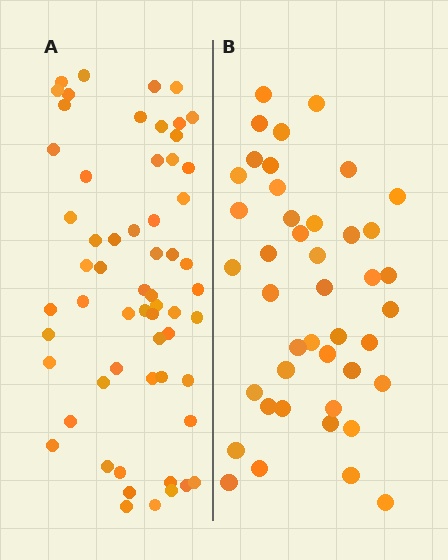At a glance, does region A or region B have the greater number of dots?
Region A (the left region) has more dots.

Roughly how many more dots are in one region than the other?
Region A has approximately 15 more dots than region B.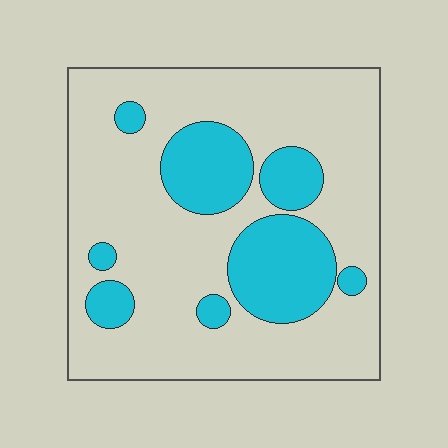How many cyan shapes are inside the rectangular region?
8.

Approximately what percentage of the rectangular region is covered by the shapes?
Approximately 25%.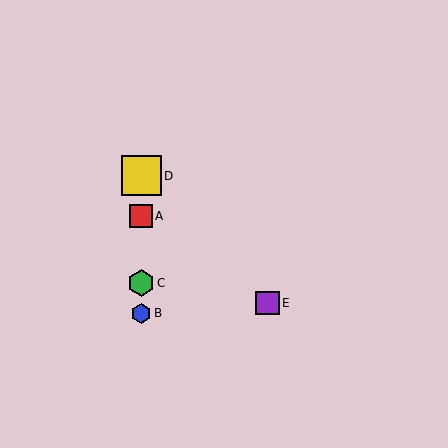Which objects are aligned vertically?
Objects A, B, C, D are aligned vertically.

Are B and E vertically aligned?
No, B is at x≈141 and E is at x≈268.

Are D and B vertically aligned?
Yes, both are at x≈141.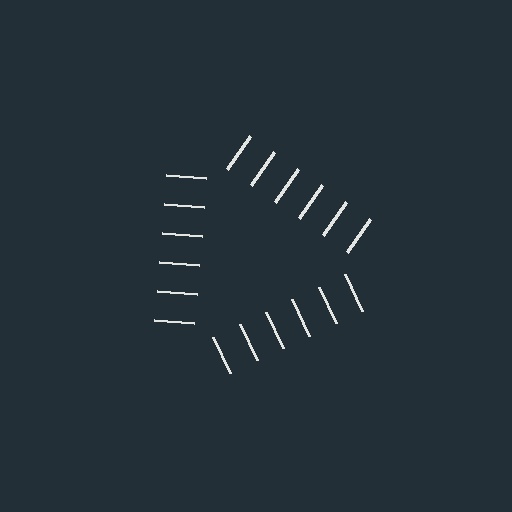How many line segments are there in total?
18 — 6 along each of the 3 edges.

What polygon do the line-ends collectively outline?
An illusory triangle — the line segments terminate on its edges but no continuous stroke is drawn.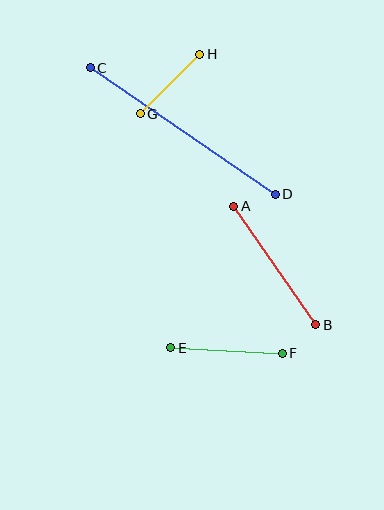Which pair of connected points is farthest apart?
Points C and D are farthest apart.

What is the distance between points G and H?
The distance is approximately 84 pixels.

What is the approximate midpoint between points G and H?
The midpoint is at approximately (170, 84) pixels.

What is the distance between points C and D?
The distance is approximately 224 pixels.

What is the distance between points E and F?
The distance is approximately 112 pixels.